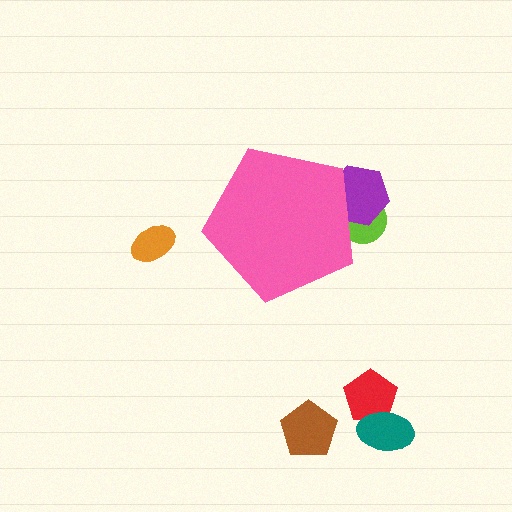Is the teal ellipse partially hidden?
No, the teal ellipse is fully visible.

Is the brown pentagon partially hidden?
No, the brown pentagon is fully visible.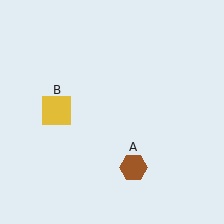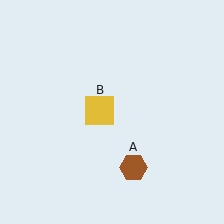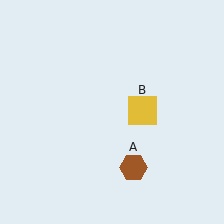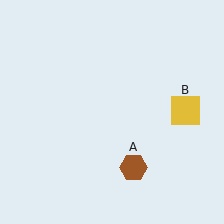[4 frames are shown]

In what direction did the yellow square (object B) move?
The yellow square (object B) moved right.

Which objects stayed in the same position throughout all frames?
Brown hexagon (object A) remained stationary.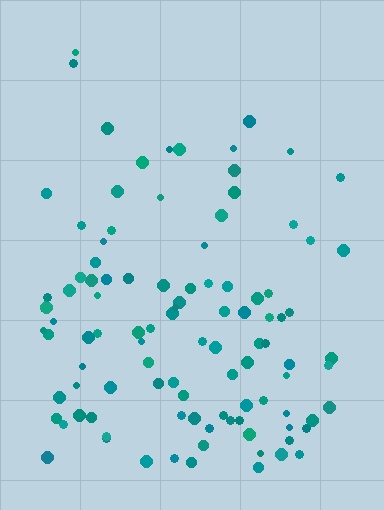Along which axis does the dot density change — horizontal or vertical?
Vertical.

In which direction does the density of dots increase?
From top to bottom, with the bottom side densest.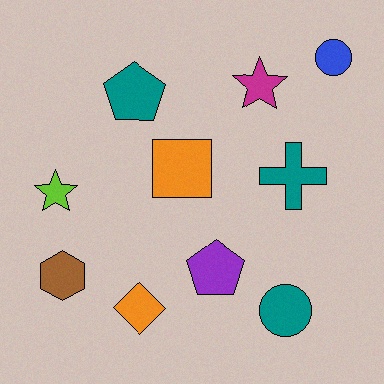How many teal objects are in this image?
There are 3 teal objects.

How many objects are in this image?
There are 10 objects.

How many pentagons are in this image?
There are 2 pentagons.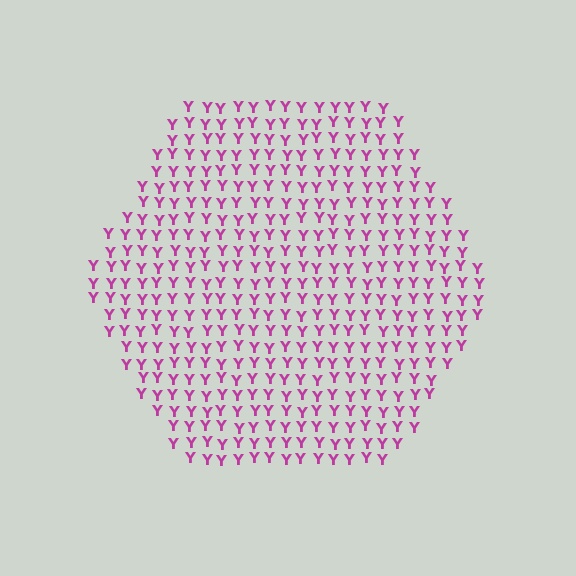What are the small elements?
The small elements are letter Y's.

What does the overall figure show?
The overall figure shows a hexagon.